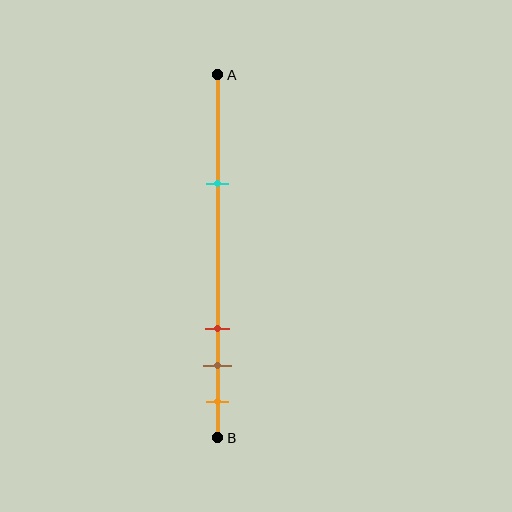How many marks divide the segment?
There are 4 marks dividing the segment.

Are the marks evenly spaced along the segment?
No, the marks are not evenly spaced.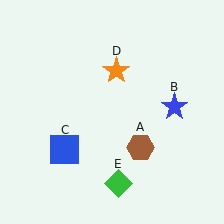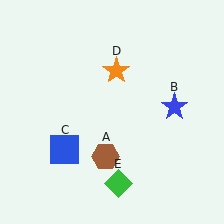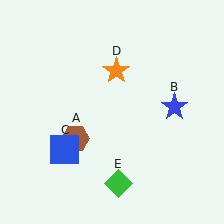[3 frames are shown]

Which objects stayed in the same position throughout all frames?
Blue star (object B) and blue square (object C) and orange star (object D) and green diamond (object E) remained stationary.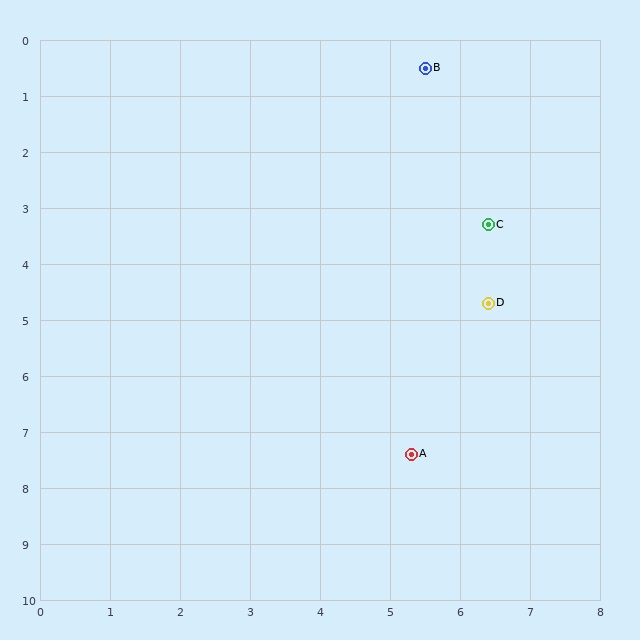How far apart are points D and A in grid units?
Points D and A are about 2.9 grid units apart.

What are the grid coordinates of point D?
Point D is at approximately (6.4, 4.7).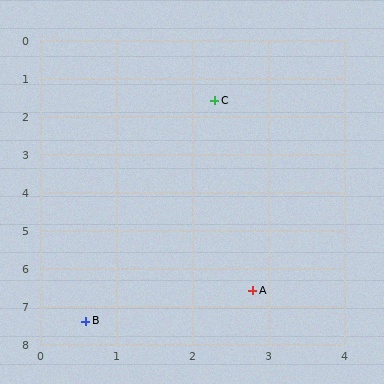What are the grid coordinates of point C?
Point C is at approximately (2.3, 1.6).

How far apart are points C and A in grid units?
Points C and A are about 5.0 grid units apart.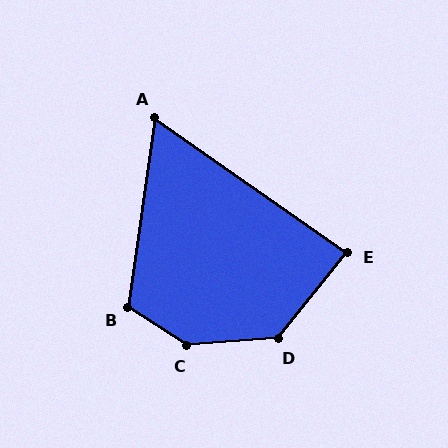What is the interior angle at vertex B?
Approximately 115 degrees (obtuse).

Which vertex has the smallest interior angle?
A, at approximately 63 degrees.